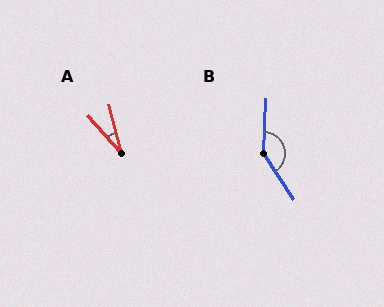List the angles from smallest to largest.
A (27°), B (144°).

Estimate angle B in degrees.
Approximately 144 degrees.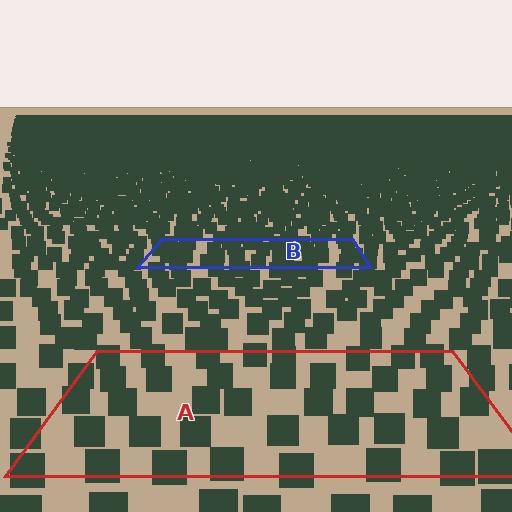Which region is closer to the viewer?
Region A is closer. The texture elements there are larger and more spread out.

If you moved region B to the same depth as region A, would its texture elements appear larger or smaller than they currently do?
They would appear larger. At a closer depth, the same texture elements are projected at a bigger on-screen size.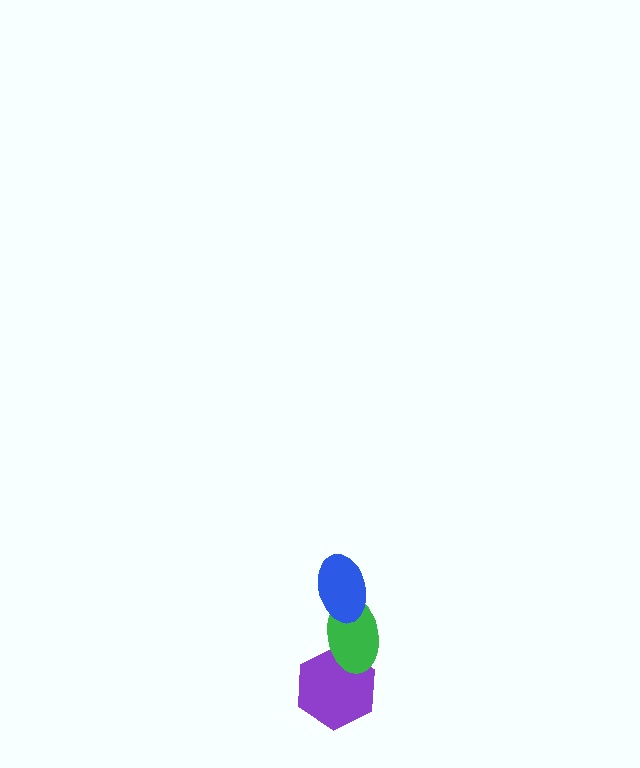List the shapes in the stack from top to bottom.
From top to bottom: the blue ellipse, the green ellipse, the purple hexagon.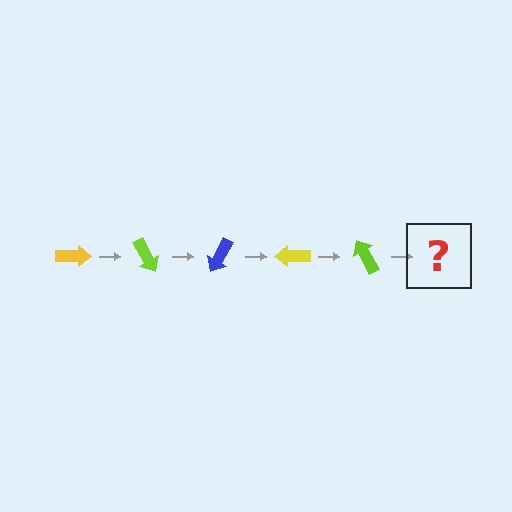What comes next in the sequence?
The next element should be a blue arrow, rotated 300 degrees from the start.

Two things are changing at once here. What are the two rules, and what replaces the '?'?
The two rules are that it rotates 60 degrees each step and the color cycles through yellow, lime, and blue. The '?' should be a blue arrow, rotated 300 degrees from the start.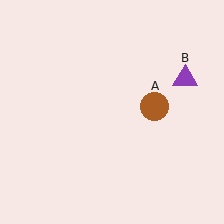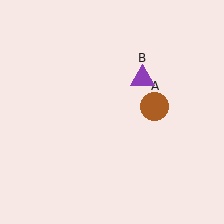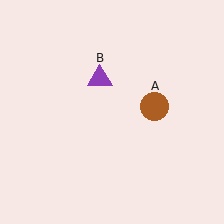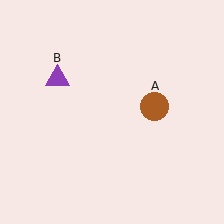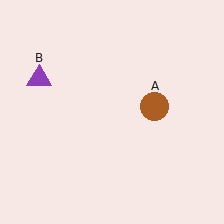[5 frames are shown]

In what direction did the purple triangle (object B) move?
The purple triangle (object B) moved left.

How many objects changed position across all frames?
1 object changed position: purple triangle (object B).